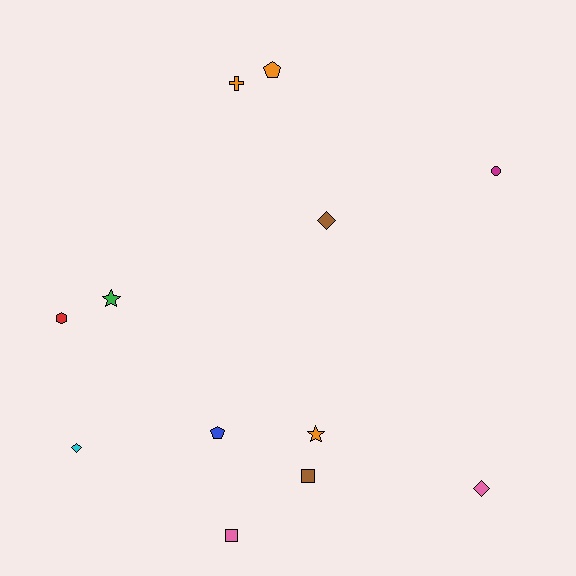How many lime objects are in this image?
There are no lime objects.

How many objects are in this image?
There are 12 objects.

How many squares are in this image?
There are 2 squares.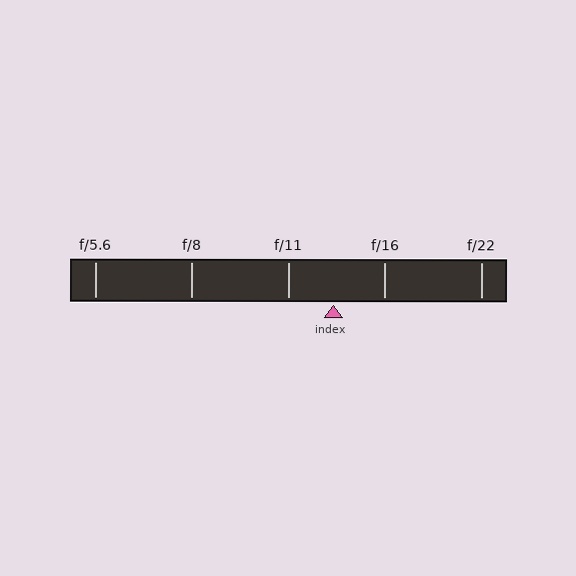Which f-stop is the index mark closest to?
The index mark is closest to f/11.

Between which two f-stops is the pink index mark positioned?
The index mark is between f/11 and f/16.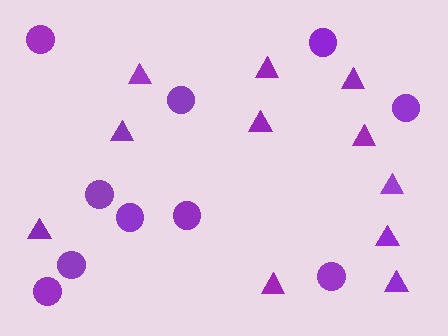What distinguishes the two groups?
There are 2 groups: one group of circles (10) and one group of triangles (11).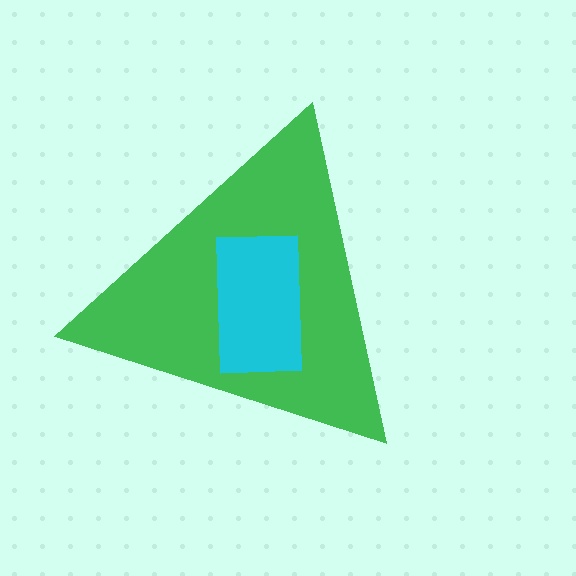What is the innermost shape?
The cyan rectangle.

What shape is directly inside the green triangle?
The cyan rectangle.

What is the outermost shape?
The green triangle.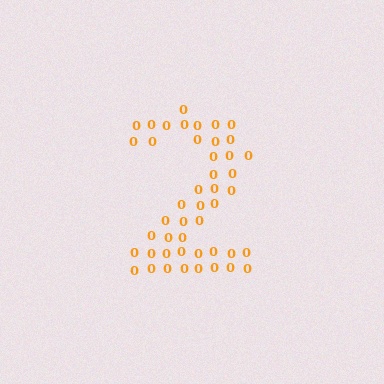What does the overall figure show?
The overall figure shows the digit 2.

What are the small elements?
The small elements are digit 0's.